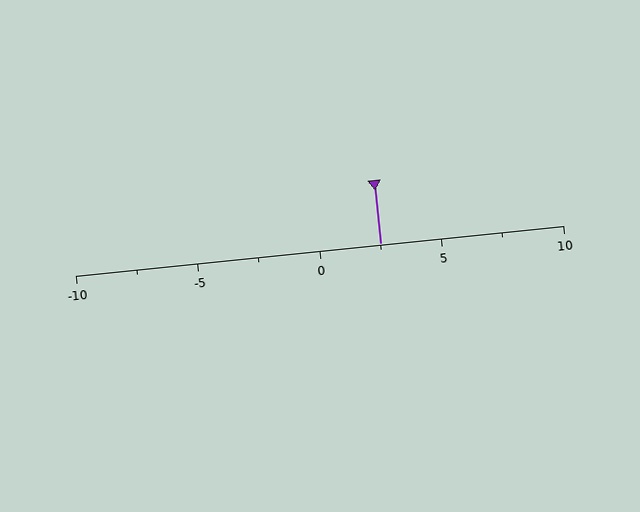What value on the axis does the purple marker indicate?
The marker indicates approximately 2.5.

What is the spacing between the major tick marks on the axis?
The major ticks are spaced 5 apart.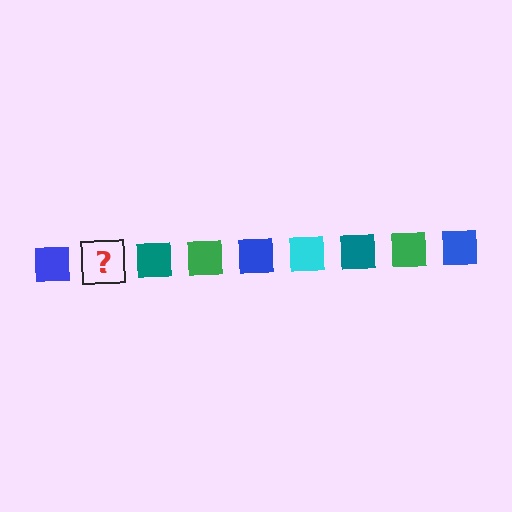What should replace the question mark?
The question mark should be replaced with a cyan square.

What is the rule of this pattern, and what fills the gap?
The rule is that the pattern cycles through blue, cyan, teal, green squares. The gap should be filled with a cyan square.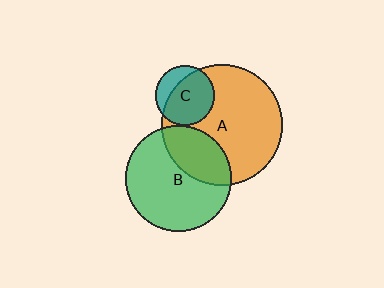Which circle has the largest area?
Circle A (orange).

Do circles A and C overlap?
Yes.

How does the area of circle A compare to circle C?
Approximately 4.1 times.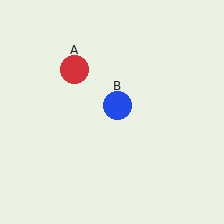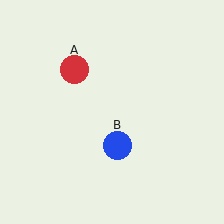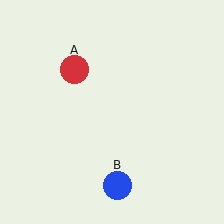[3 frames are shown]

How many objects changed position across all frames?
1 object changed position: blue circle (object B).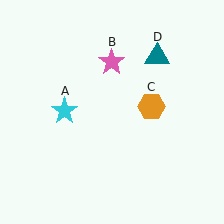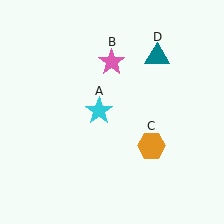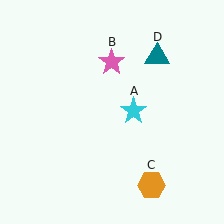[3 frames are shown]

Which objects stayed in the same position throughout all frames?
Pink star (object B) and teal triangle (object D) remained stationary.